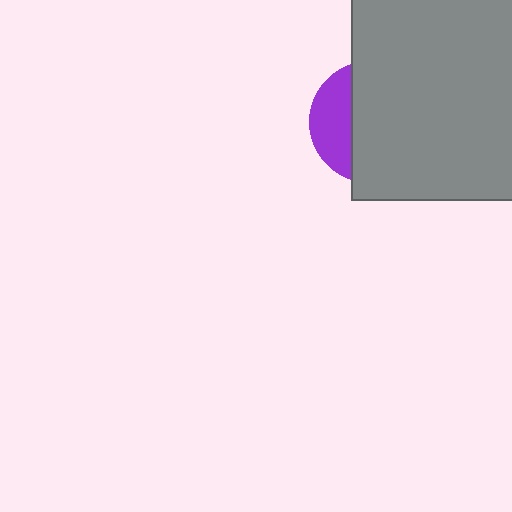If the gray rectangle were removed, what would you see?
You would see the complete purple circle.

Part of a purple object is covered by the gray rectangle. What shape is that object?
It is a circle.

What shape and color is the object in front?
The object in front is a gray rectangle.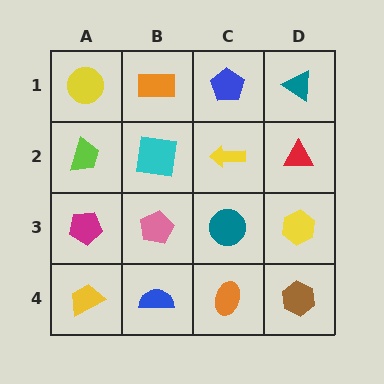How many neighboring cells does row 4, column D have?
2.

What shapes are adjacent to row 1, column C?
A yellow arrow (row 2, column C), an orange rectangle (row 1, column B), a teal triangle (row 1, column D).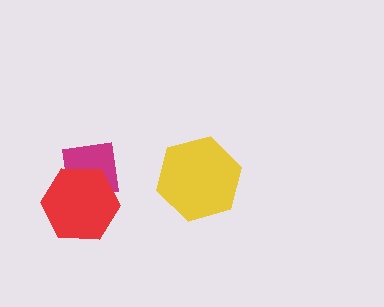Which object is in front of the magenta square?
The red hexagon is in front of the magenta square.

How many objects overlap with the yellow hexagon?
0 objects overlap with the yellow hexagon.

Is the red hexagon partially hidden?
No, no other shape covers it.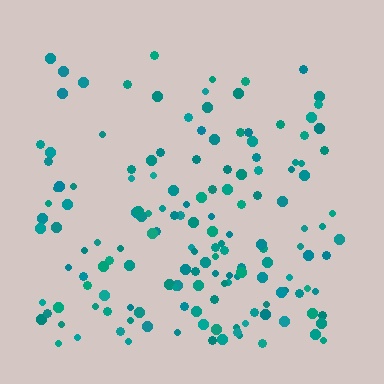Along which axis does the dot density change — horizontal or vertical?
Vertical.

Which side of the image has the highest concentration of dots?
The bottom.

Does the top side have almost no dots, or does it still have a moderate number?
Still a moderate number, just noticeably fewer than the bottom.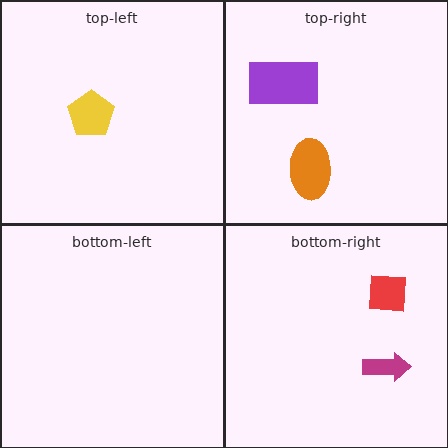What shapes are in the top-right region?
The purple rectangle, the orange ellipse.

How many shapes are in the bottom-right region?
2.